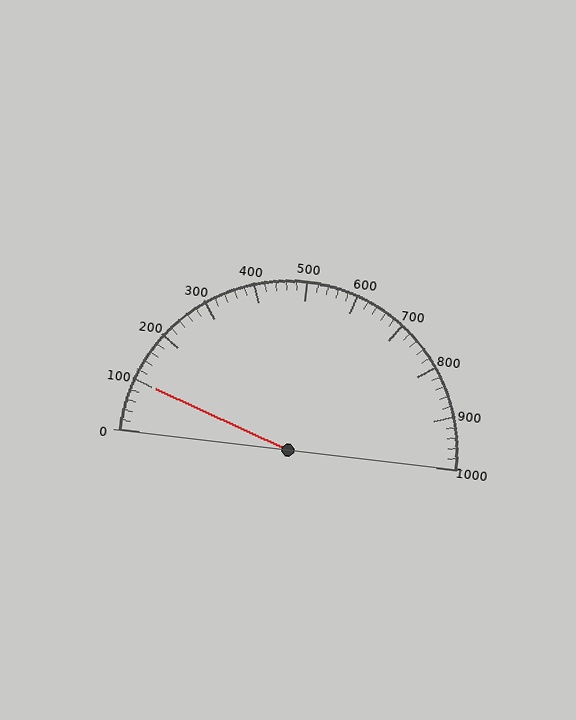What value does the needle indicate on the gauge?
The needle indicates approximately 100.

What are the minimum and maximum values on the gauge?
The gauge ranges from 0 to 1000.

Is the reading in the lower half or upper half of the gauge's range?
The reading is in the lower half of the range (0 to 1000).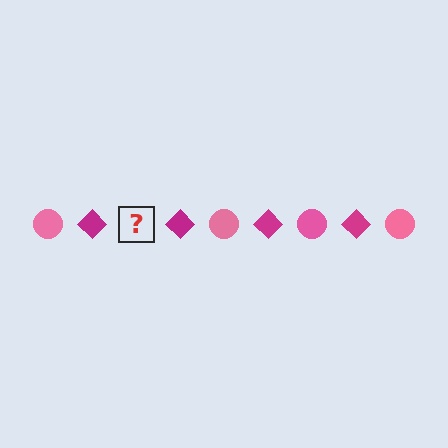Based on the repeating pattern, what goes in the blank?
The blank should be a pink circle.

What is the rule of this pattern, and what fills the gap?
The rule is that the pattern alternates between pink circle and magenta diamond. The gap should be filled with a pink circle.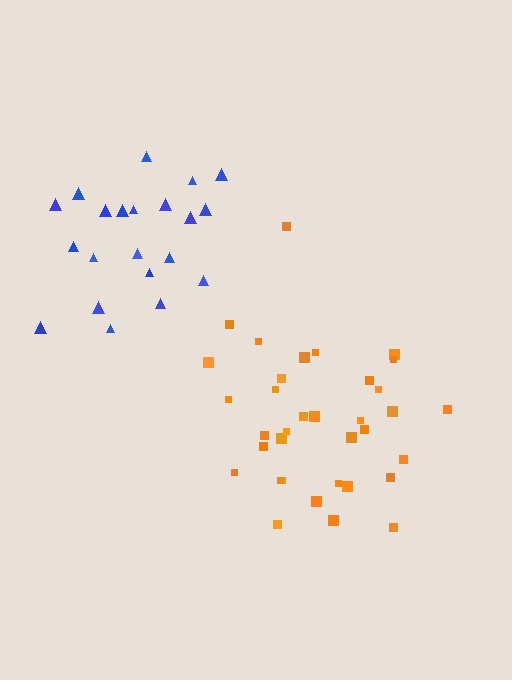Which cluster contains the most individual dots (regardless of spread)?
Orange (35).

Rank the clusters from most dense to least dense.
orange, blue.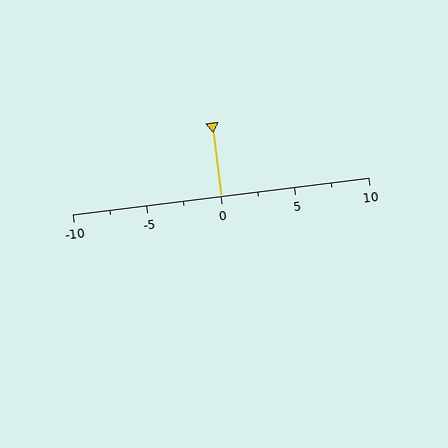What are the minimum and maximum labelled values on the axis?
The axis runs from -10 to 10.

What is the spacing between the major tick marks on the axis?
The major ticks are spaced 5 apart.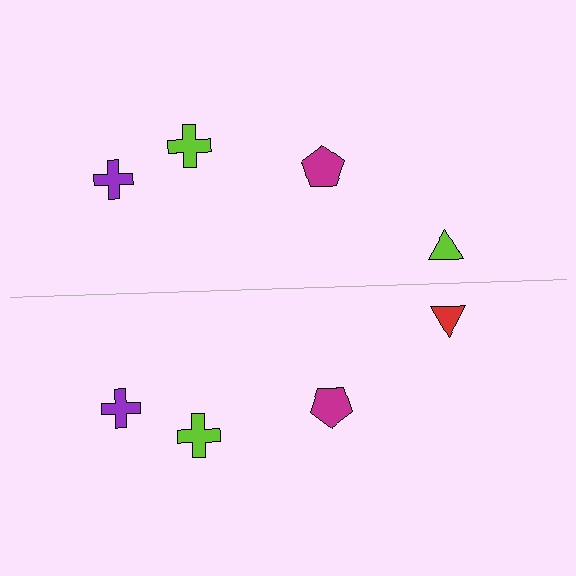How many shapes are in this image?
There are 8 shapes in this image.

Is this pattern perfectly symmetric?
No, the pattern is not perfectly symmetric. The red triangle on the bottom side breaks the symmetry — its mirror counterpart is lime.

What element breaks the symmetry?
The red triangle on the bottom side breaks the symmetry — its mirror counterpart is lime.